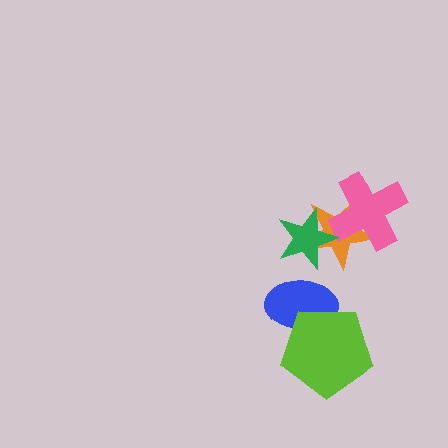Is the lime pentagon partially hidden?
No, no other shape covers it.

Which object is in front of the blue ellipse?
The lime pentagon is in front of the blue ellipse.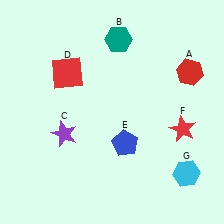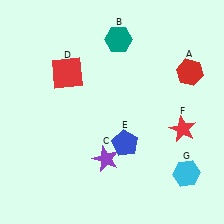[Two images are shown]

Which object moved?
The purple star (C) moved right.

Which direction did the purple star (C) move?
The purple star (C) moved right.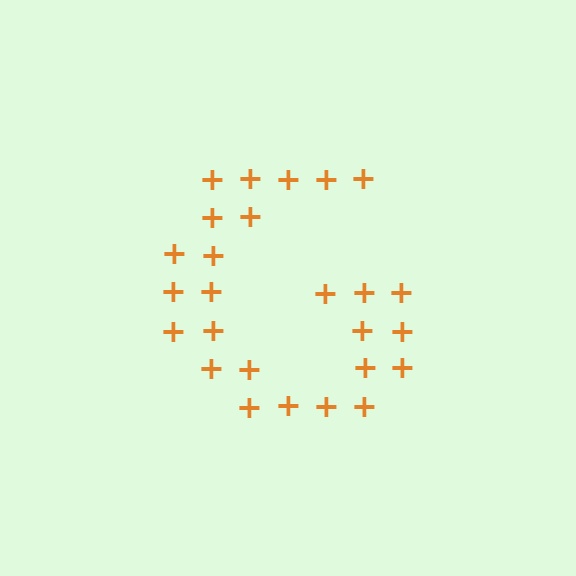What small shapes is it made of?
It is made of small plus signs.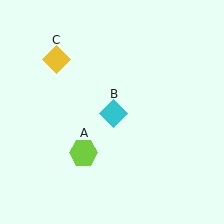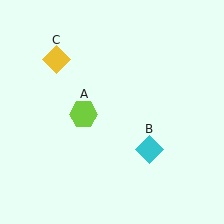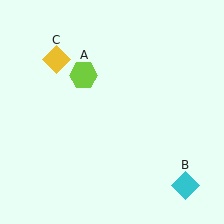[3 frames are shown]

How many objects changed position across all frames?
2 objects changed position: lime hexagon (object A), cyan diamond (object B).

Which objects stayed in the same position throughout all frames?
Yellow diamond (object C) remained stationary.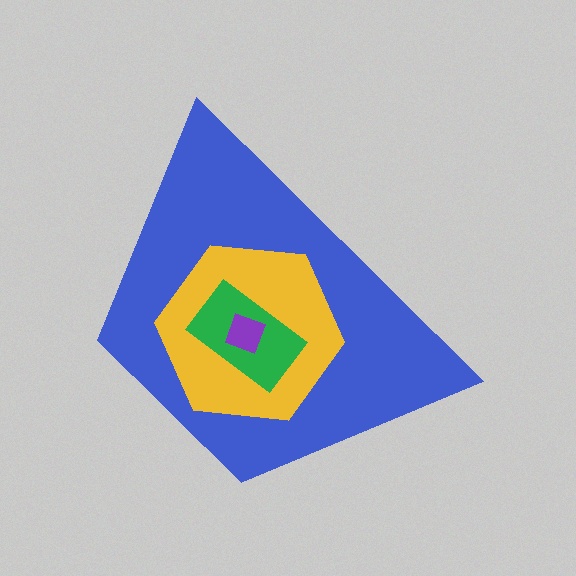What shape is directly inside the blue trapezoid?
The yellow hexagon.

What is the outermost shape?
The blue trapezoid.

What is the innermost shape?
The purple square.